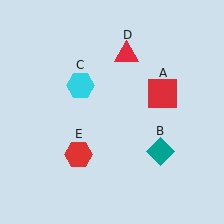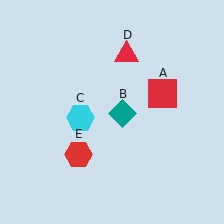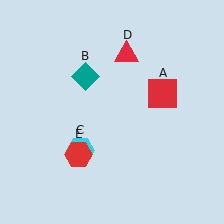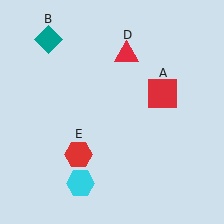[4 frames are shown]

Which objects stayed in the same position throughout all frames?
Red square (object A) and red triangle (object D) and red hexagon (object E) remained stationary.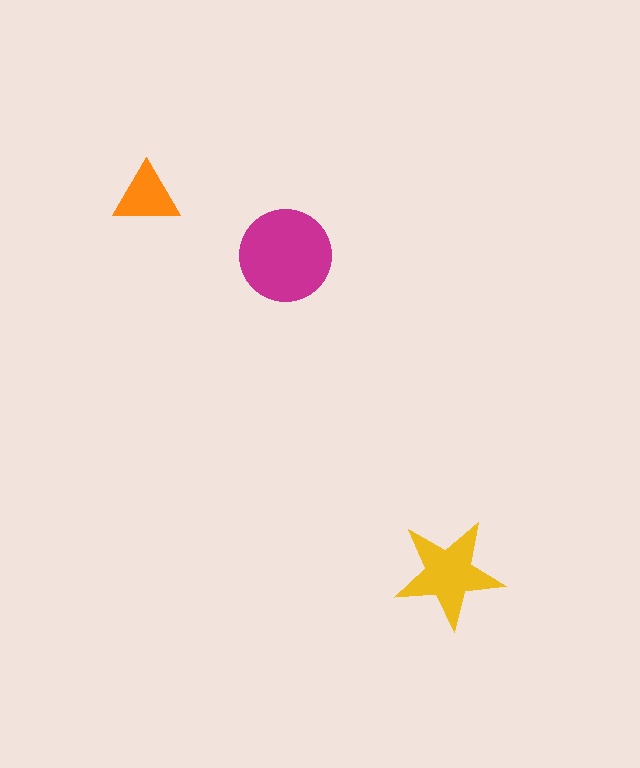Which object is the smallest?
The orange triangle.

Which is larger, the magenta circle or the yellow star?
The magenta circle.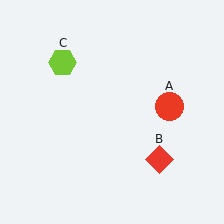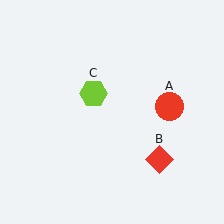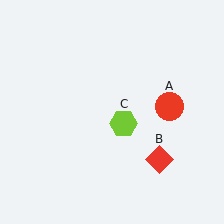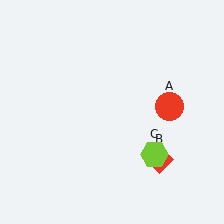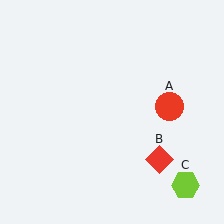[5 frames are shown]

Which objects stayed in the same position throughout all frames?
Red circle (object A) and red diamond (object B) remained stationary.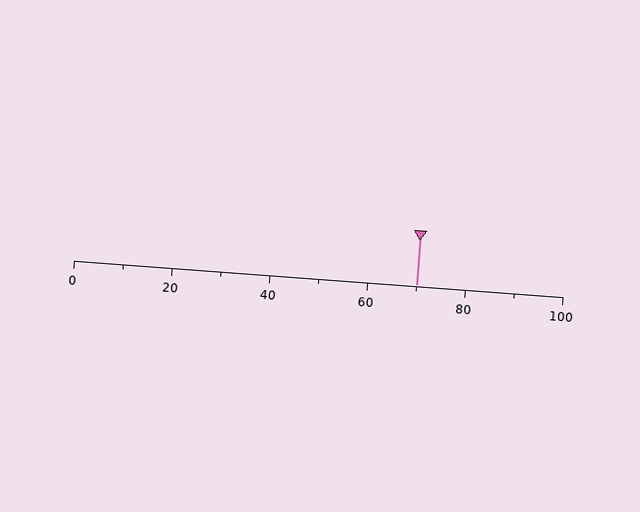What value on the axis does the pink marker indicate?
The marker indicates approximately 70.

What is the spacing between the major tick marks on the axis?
The major ticks are spaced 20 apart.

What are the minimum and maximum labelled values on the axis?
The axis runs from 0 to 100.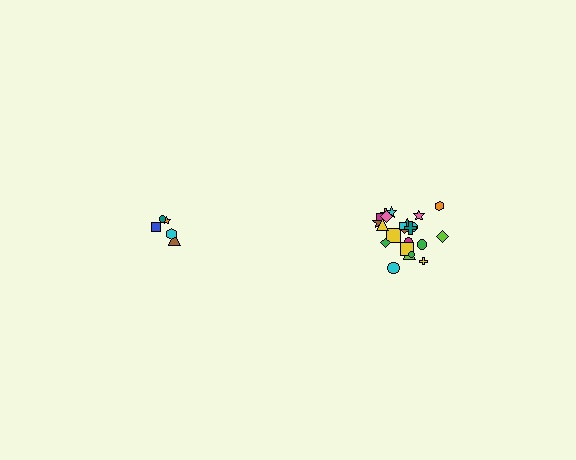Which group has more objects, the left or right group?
The right group.